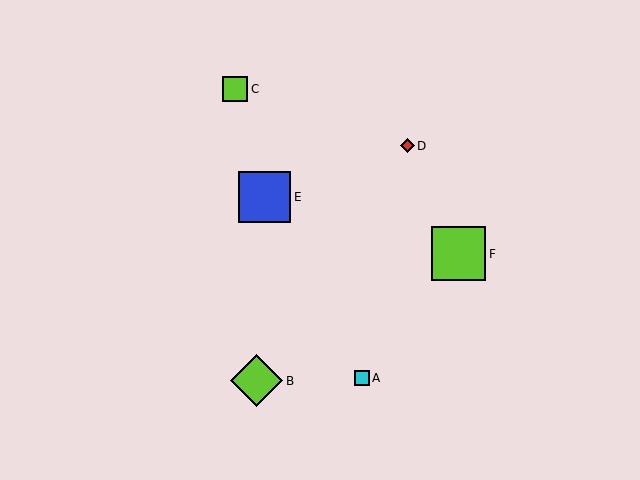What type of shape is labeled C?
Shape C is a lime square.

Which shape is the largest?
The lime square (labeled F) is the largest.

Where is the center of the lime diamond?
The center of the lime diamond is at (256, 381).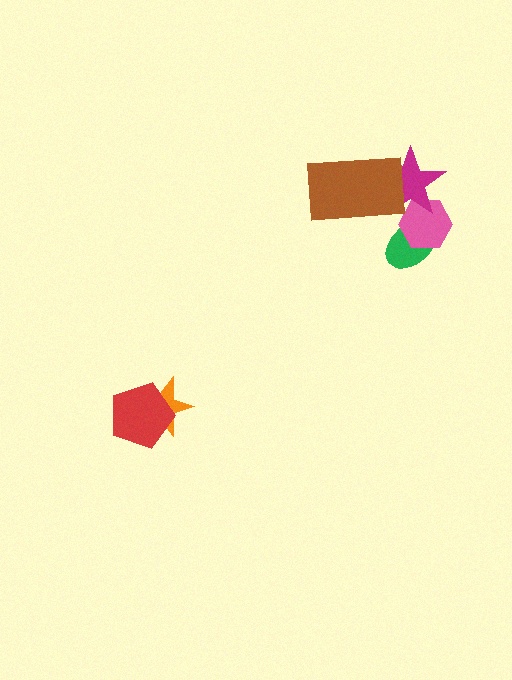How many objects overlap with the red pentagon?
1 object overlaps with the red pentagon.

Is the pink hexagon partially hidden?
Yes, it is partially covered by another shape.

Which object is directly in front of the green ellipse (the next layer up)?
The pink hexagon is directly in front of the green ellipse.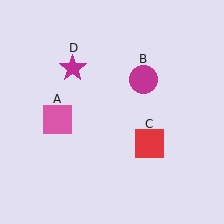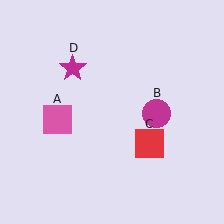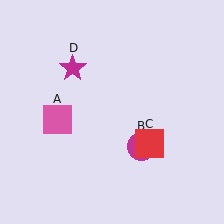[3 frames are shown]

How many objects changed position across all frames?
1 object changed position: magenta circle (object B).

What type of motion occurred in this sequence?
The magenta circle (object B) rotated clockwise around the center of the scene.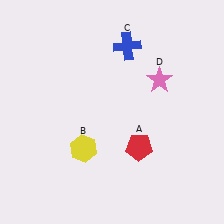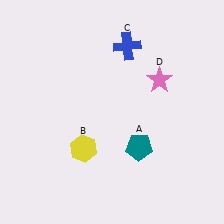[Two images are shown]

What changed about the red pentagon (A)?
In Image 1, A is red. In Image 2, it changed to teal.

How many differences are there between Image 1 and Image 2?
There is 1 difference between the two images.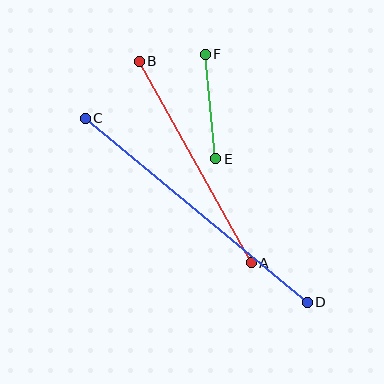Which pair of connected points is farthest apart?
Points C and D are farthest apart.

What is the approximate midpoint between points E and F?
The midpoint is at approximately (210, 106) pixels.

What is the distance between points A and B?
The distance is approximately 231 pixels.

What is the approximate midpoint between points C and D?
The midpoint is at approximately (196, 210) pixels.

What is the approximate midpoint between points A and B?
The midpoint is at approximately (195, 162) pixels.